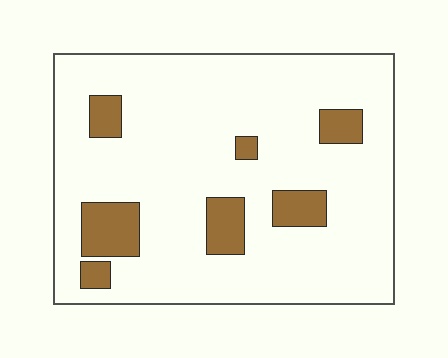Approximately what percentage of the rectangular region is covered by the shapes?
Approximately 15%.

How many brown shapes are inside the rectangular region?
7.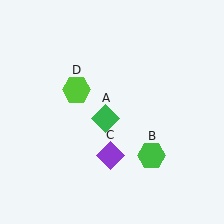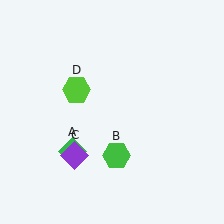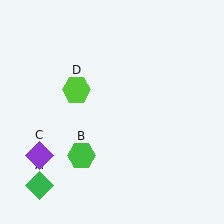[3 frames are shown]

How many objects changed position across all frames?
3 objects changed position: green diamond (object A), green hexagon (object B), purple diamond (object C).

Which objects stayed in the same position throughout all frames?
Lime hexagon (object D) remained stationary.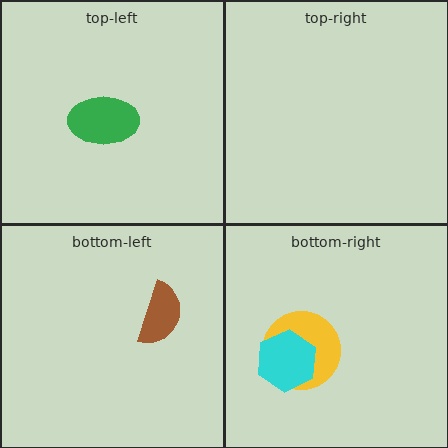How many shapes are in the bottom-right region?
2.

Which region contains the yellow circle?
The bottom-right region.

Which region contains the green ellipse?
The top-left region.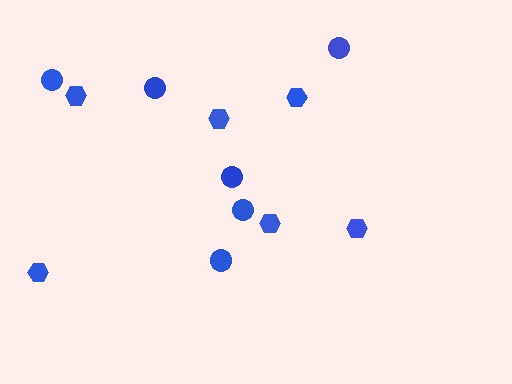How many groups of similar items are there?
There are 2 groups: one group of hexagons (6) and one group of circles (6).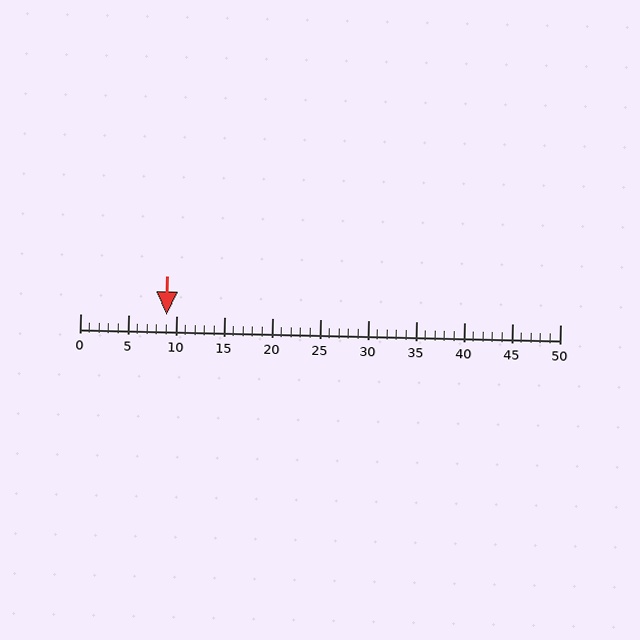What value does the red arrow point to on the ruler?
The red arrow points to approximately 9.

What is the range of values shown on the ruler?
The ruler shows values from 0 to 50.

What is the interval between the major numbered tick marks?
The major tick marks are spaced 5 units apart.